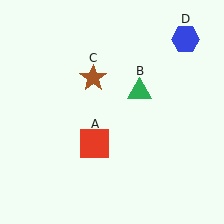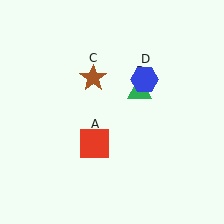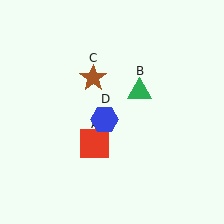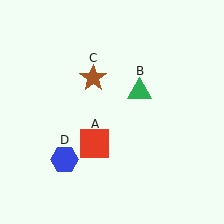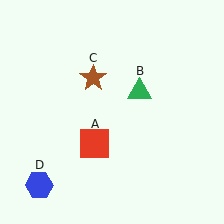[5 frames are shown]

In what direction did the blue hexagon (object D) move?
The blue hexagon (object D) moved down and to the left.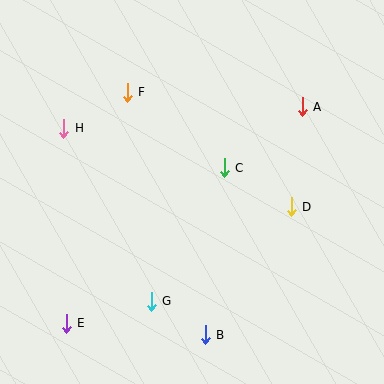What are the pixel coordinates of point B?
Point B is at (205, 335).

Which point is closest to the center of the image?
Point C at (224, 168) is closest to the center.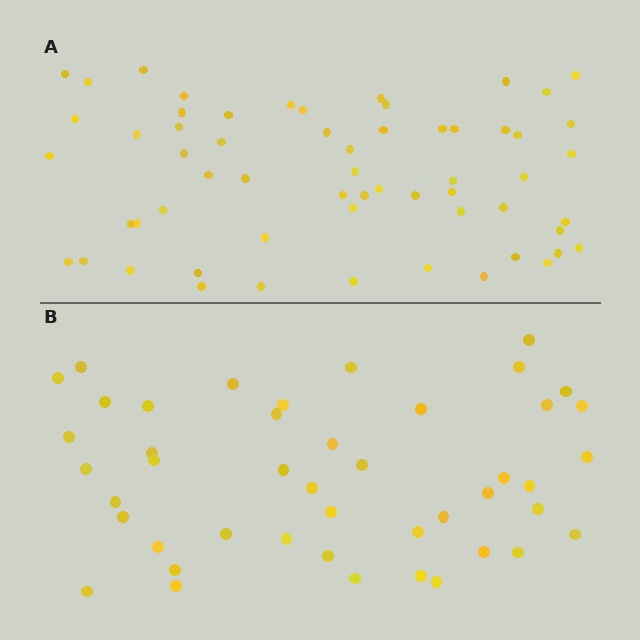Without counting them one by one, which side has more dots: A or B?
Region A (the top region) has more dots.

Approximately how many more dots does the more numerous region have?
Region A has approximately 15 more dots than region B.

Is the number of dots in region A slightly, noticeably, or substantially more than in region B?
Region A has noticeably more, but not dramatically so. The ratio is roughly 1.3 to 1.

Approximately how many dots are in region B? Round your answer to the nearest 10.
About 40 dots. (The exact count is 45, which rounds to 40.)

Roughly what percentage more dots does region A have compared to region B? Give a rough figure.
About 35% more.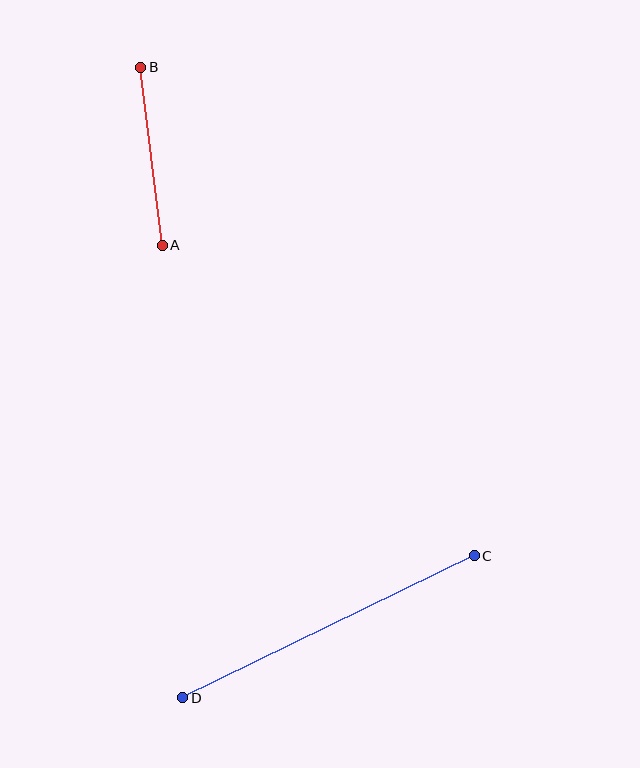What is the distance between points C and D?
The distance is approximately 324 pixels.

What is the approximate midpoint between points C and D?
The midpoint is at approximately (329, 627) pixels.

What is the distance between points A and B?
The distance is approximately 179 pixels.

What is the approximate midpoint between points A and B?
The midpoint is at approximately (152, 156) pixels.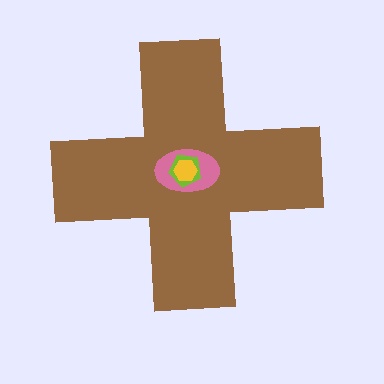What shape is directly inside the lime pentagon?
The yellow hexagon.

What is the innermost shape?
The yellow hexagon.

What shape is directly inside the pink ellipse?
The lime pentagon.